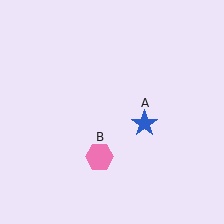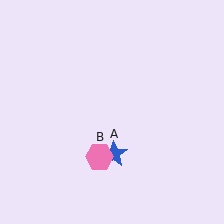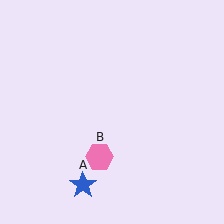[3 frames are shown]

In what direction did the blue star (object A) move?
The blue star (object A) moved down and to the left.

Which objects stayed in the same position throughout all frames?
Pink hexagon (object B) remained stationary.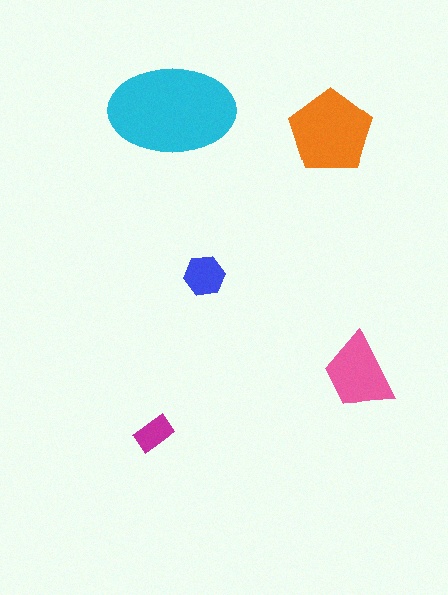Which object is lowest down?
The magenta rectangle is bottommost.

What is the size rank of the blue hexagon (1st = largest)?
4th.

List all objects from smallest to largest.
The magenta rectangle, the blue hexagon, the pink trapezoid, the orange pentagon, the cyan ellipse.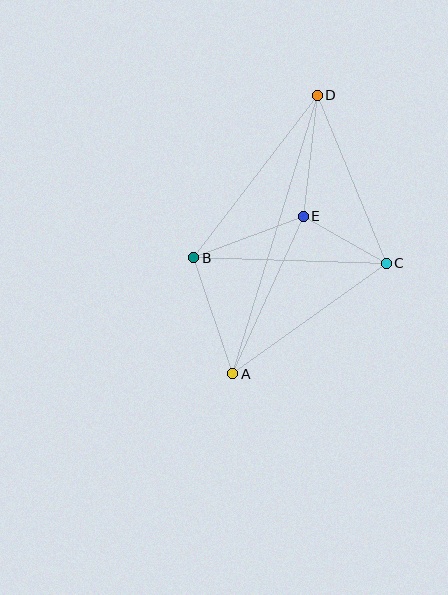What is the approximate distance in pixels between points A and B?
The distance between A and B is approximately 123 pixels.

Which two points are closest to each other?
Points C and E are closest to each other.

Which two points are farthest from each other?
Points A and D are farthest from each other.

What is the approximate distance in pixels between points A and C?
The distance between A and C is approximately 189 pixels.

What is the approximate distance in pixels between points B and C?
The distance between B and C is approximately 193 pixels.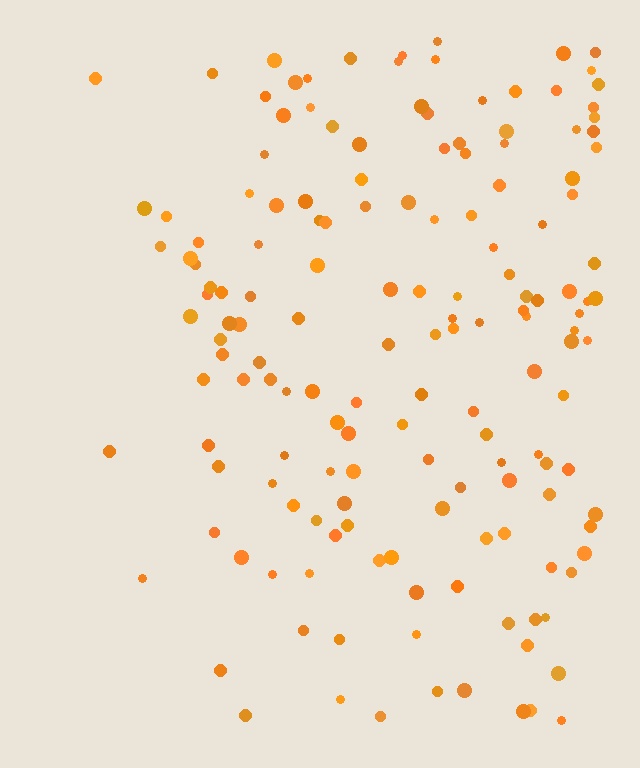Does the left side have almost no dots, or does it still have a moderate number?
Still a moderate number, just noticeably fewer than the right.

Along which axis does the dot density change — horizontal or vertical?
Horizontal.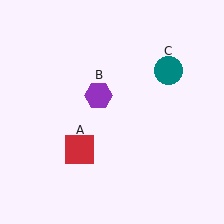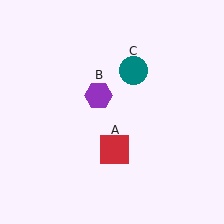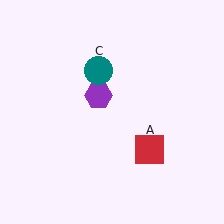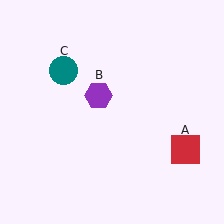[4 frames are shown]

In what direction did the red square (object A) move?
The red square (object A) moved right.